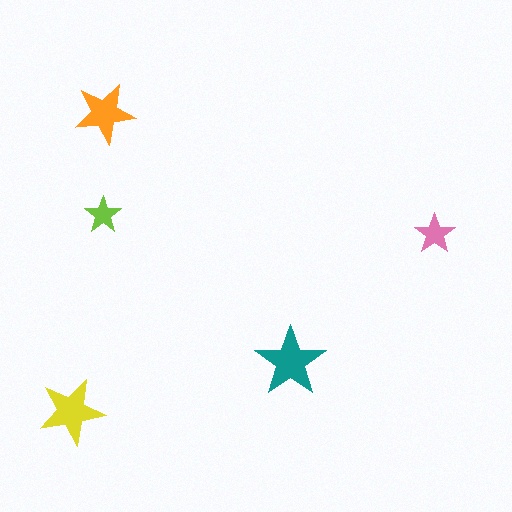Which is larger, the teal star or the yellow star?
The teal one.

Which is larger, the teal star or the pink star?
The teal one.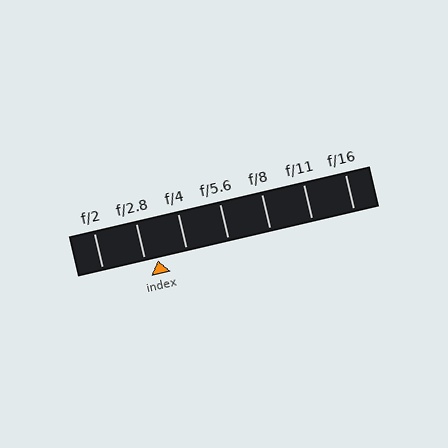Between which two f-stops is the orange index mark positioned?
The index mark is between f/2.8 and f/4.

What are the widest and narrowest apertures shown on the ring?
The widest aperture shown is f/2 and the narrowest is f/16.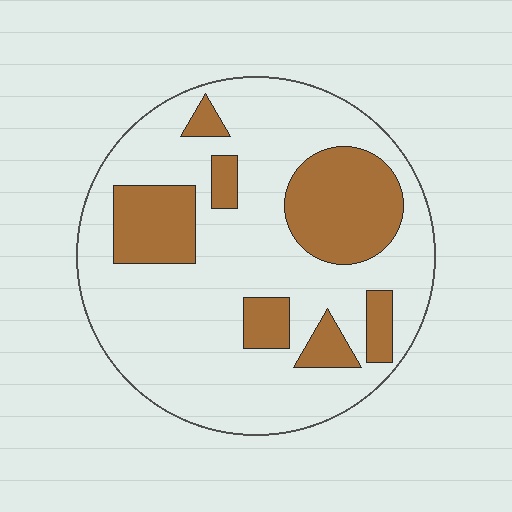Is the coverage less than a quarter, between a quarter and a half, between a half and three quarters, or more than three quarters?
Between a quarter and a half.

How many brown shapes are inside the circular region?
7.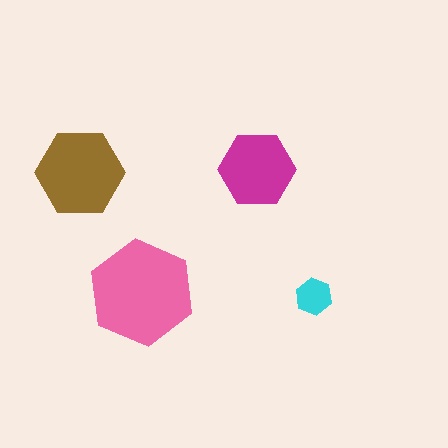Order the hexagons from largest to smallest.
the pink one, the brown one, the magenta one, the cyan one.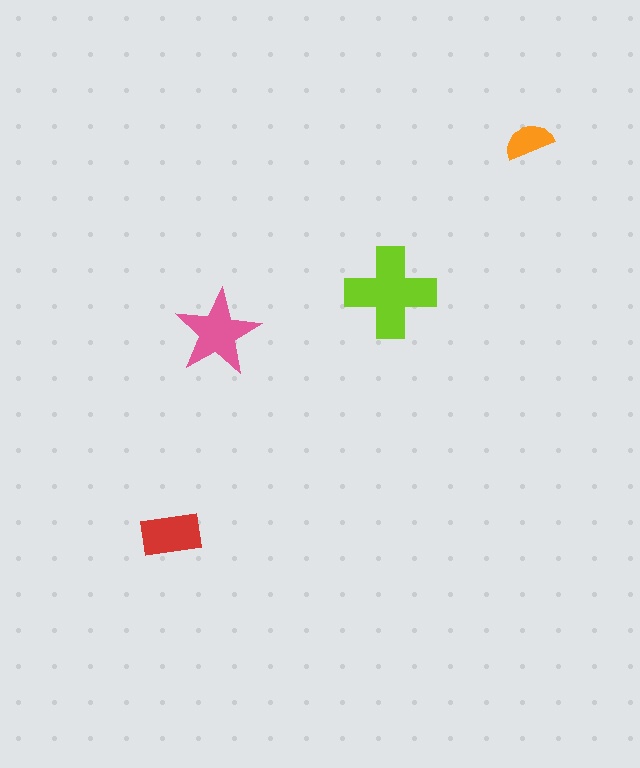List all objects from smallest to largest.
The orange semicircle, the red rectangle, the pink star, the lime cross.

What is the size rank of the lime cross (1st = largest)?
1st.